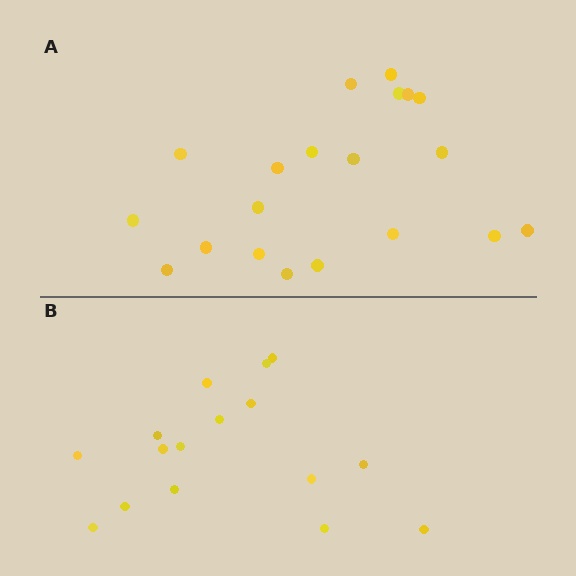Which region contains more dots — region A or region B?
Region A (the top region) has more dots.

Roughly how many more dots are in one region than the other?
Region A has about 4 more dots than region B.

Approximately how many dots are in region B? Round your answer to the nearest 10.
About 20 dots. (The exact count is 16, which rounds to 20.)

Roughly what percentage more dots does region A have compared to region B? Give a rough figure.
About 25% more.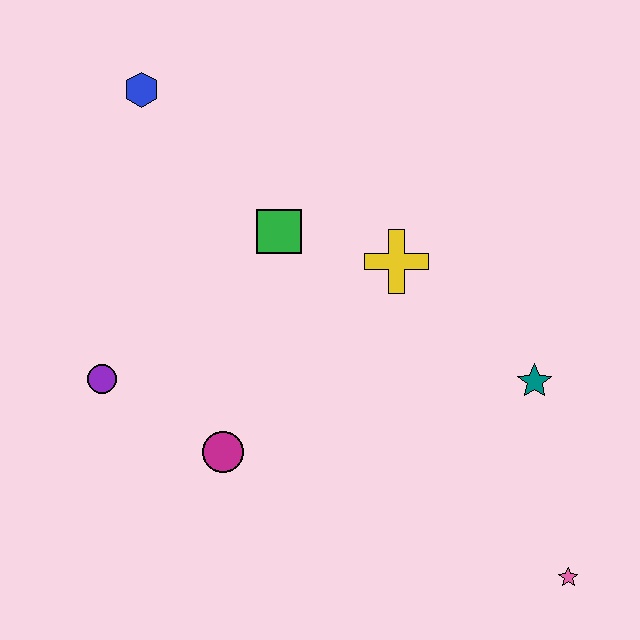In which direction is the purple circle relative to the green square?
The purple circle is to the left of the green square.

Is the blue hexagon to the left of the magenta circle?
Yes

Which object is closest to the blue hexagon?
The green square is closest to the blue hexagon.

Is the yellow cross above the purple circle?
Yes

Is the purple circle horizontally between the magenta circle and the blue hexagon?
No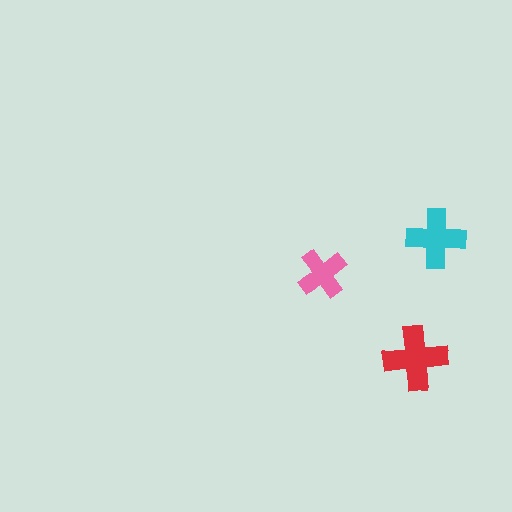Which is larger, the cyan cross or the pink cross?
The cyan one.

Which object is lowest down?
The red cross is bottommost.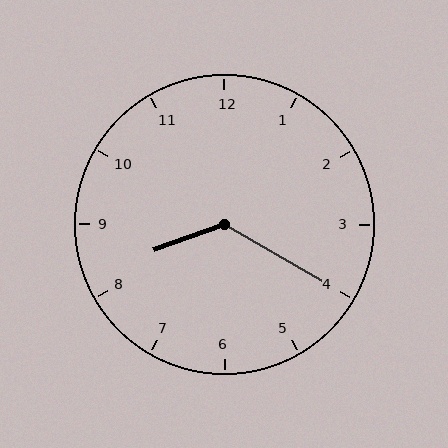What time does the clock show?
8:20.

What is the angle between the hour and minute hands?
Approximately 130 degrees.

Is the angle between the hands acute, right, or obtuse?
It is obtuse.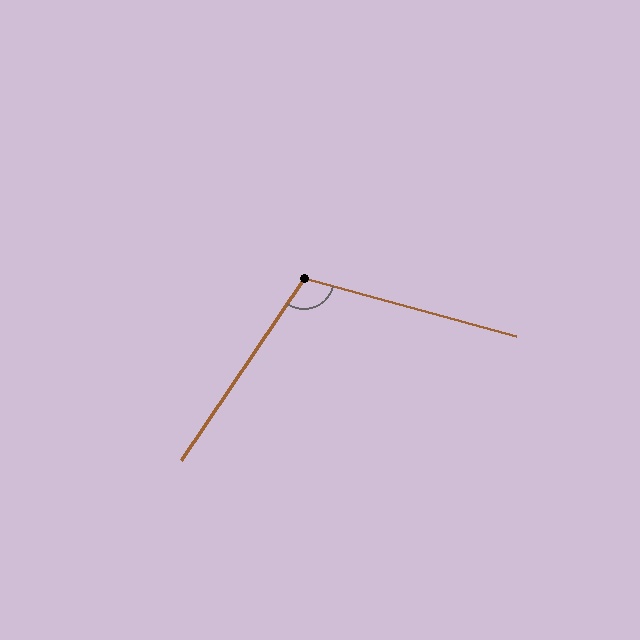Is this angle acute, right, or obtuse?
It is obtuse.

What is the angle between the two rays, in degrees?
Approximately 109 degrees.